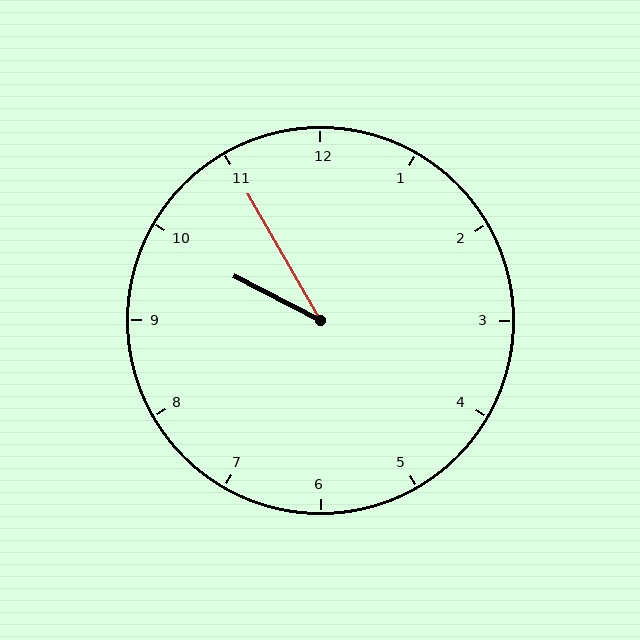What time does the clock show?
9:55.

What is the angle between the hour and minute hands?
Approximately 32 degrees.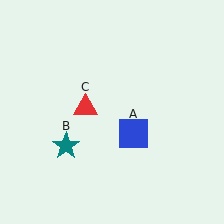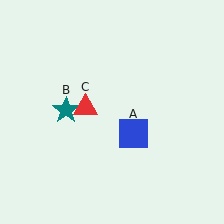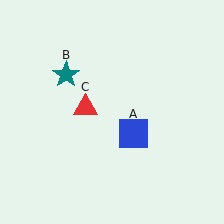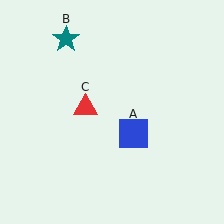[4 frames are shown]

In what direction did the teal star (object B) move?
The teal star (object B) moved up.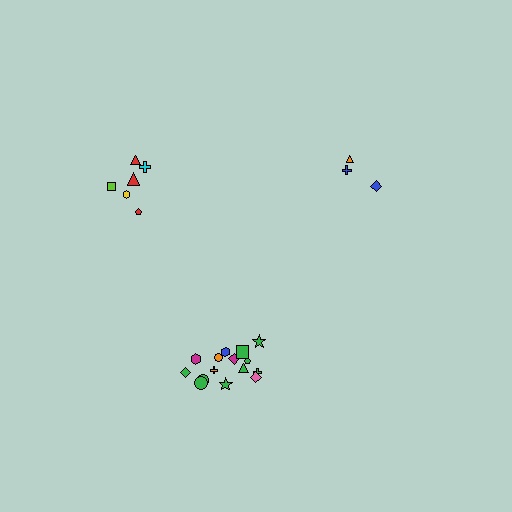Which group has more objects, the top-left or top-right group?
The top-left group.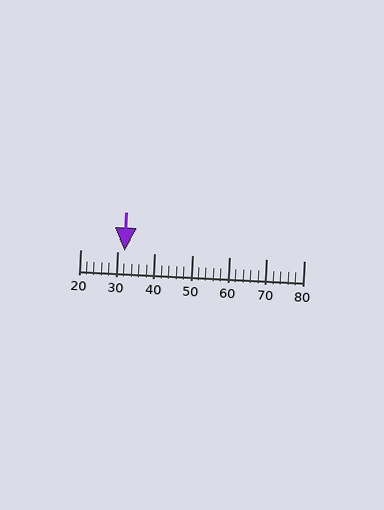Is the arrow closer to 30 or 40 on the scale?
The arrow is closer to 30.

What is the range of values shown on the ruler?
The ruler shows values from 20 to 80.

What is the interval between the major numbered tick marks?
The major tick marks are spaced 10 units apart.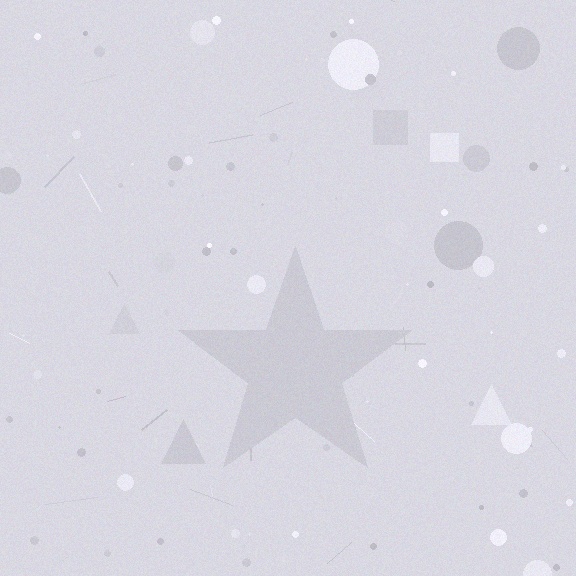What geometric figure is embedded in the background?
A star is embedded in the background.